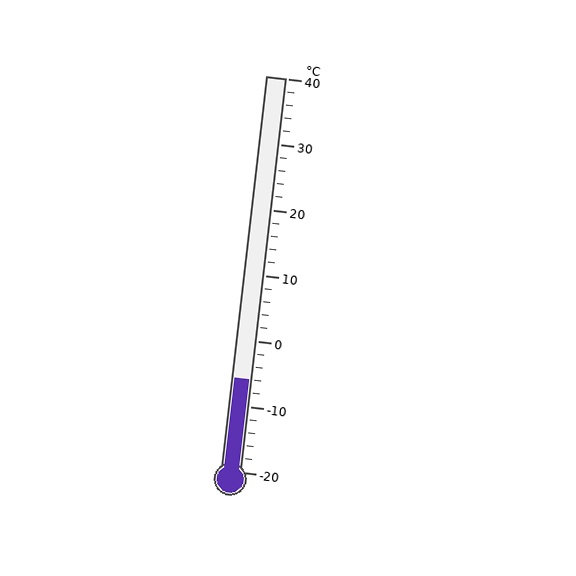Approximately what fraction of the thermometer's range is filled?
The thermometer is filled to approximately 25% of its range.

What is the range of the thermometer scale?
The thermometer scale ranges from -20°C to 40°C.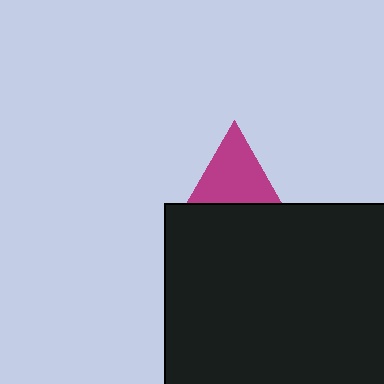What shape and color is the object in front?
The object in front is a black rectangle.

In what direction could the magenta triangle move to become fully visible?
The magenta triangle could move up. That would shift it out from behind the black rectangle entirely.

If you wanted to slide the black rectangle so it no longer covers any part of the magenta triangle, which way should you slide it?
Slide it down — that is the most direct way to separate the two shapes.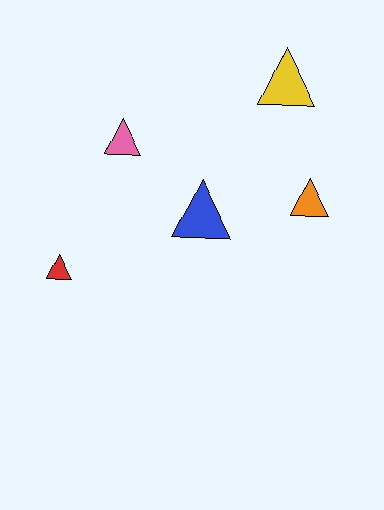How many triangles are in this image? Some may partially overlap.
There are 5 triangles.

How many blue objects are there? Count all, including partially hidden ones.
There is 1 blue object.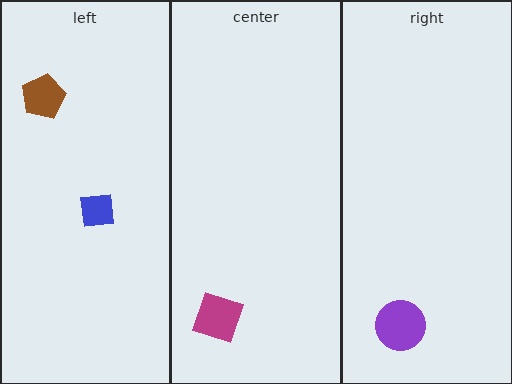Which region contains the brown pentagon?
The left region.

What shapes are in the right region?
The purple circle.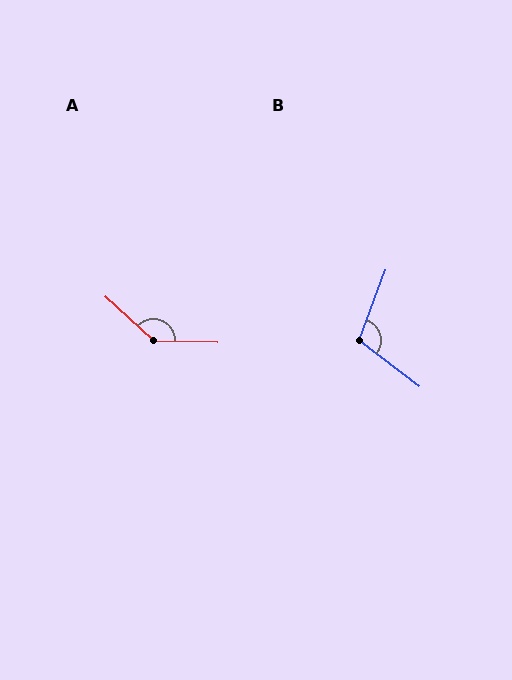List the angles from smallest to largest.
B (107°), A (138°).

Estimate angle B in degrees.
Approximately 107 degrees.